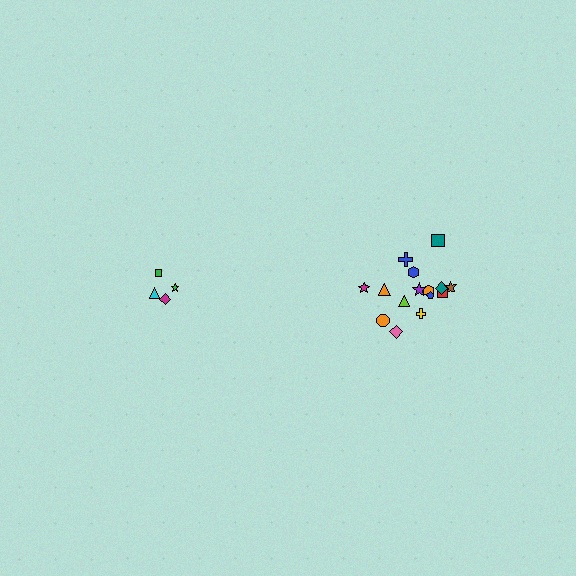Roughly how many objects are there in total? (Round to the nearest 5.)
Roughly 20 objects in total.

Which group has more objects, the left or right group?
The right group.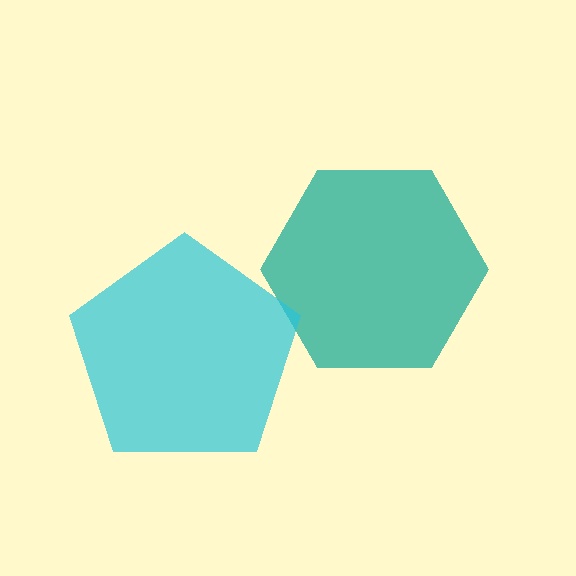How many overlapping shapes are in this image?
There are 2 overlapping shapes in the image.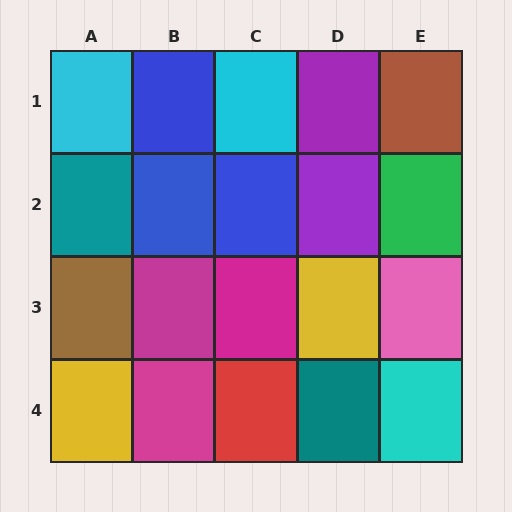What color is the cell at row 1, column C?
Cyan.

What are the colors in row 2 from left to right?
Teal, blue, blue, purple, green.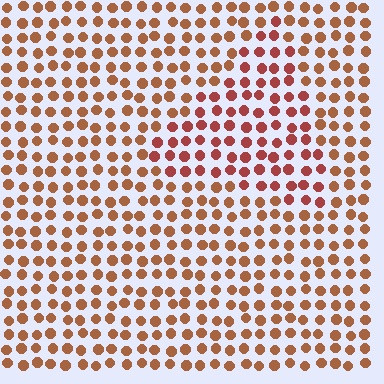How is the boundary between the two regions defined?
The boundary is defined purely by a slight shift in hue (about 23 degrees). Spacing, size, and orientation are identical on both sides.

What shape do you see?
I see a triangle.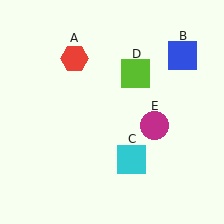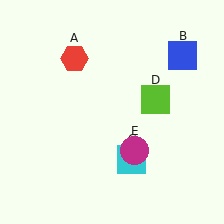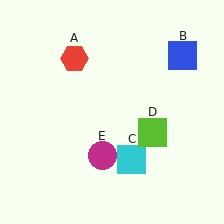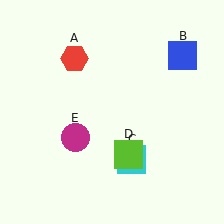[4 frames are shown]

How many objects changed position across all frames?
2 objects changed position: lime square (object D), magenta circle (object E).